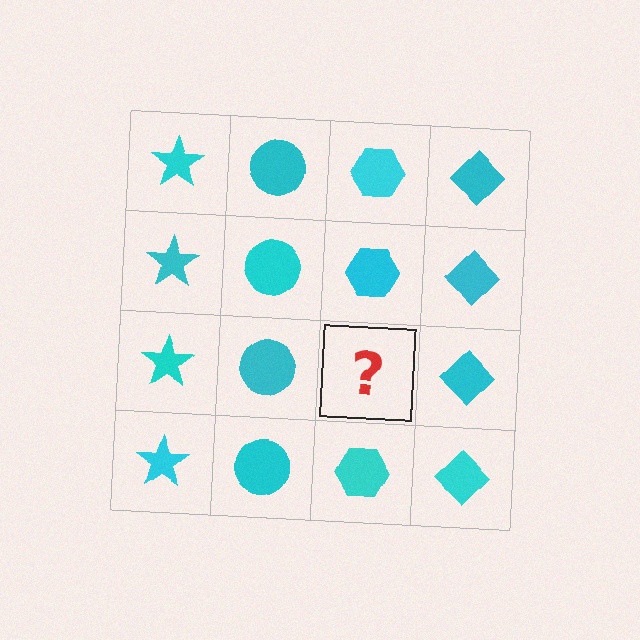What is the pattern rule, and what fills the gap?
The rule is that each column has a consistent shape. The gap should be filled with a cyan hexagon.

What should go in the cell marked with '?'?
The missing cell should contain a cyan hexagon.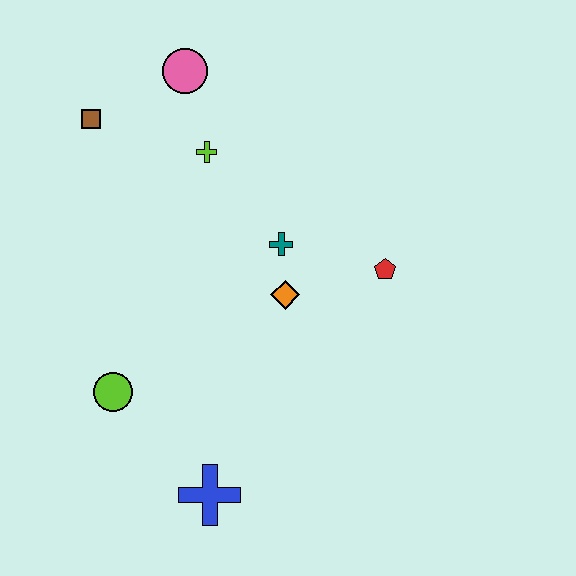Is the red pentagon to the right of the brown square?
Yes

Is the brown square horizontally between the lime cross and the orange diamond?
No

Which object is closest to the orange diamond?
The teal cross is closest to the orange diamond.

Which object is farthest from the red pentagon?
The brown square is farthest from the red pentagon.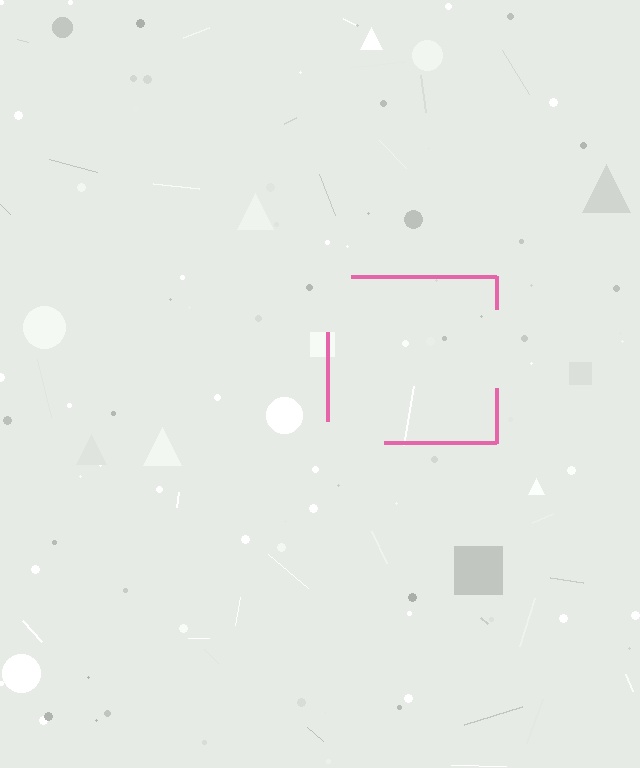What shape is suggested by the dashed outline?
The dashed outline suggests a square.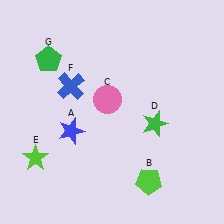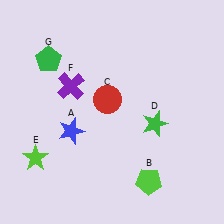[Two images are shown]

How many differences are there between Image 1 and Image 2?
There are 2 differences between the two images.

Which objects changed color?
C changed from pink to red. F changed from blue to purple.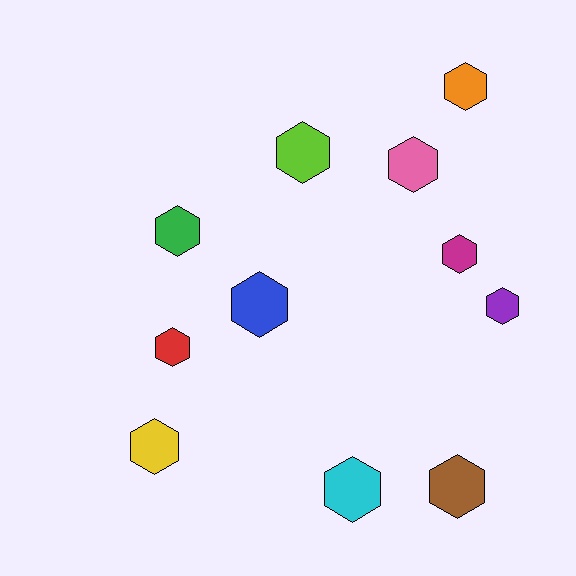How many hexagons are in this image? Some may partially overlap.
There are 11 hexagons.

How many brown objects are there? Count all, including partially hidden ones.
There is 1 brown object.